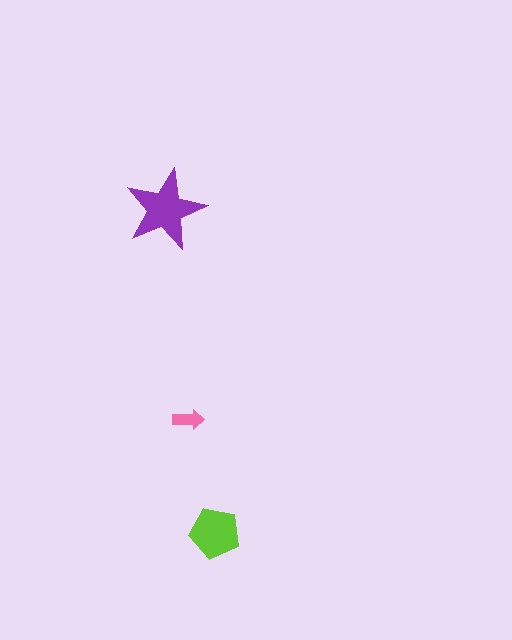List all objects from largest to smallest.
The purple star, the lime pentagon, the pink arrow.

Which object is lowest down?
The lime pentagon is bottommost.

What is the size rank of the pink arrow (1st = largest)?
3rd.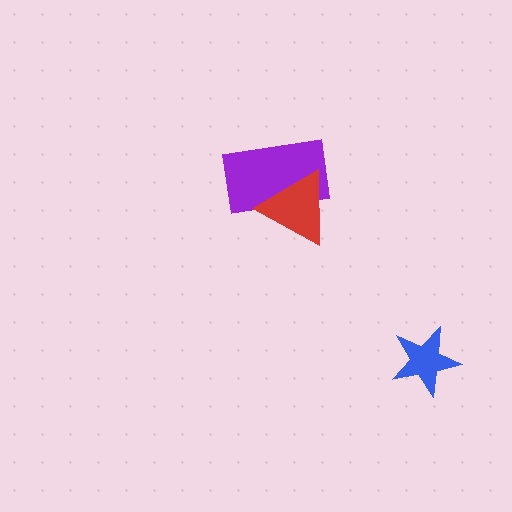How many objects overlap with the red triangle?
1 object overlaps with the red triangle.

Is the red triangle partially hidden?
No, no other shape covers it.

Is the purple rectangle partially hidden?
Yes, it is partially covered by another shape.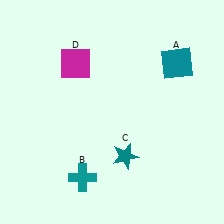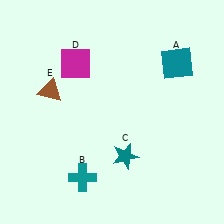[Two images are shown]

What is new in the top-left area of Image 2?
A brown triangle (E) was added in the top-left area of Image 2.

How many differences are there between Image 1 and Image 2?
There is 1 difference between the two images.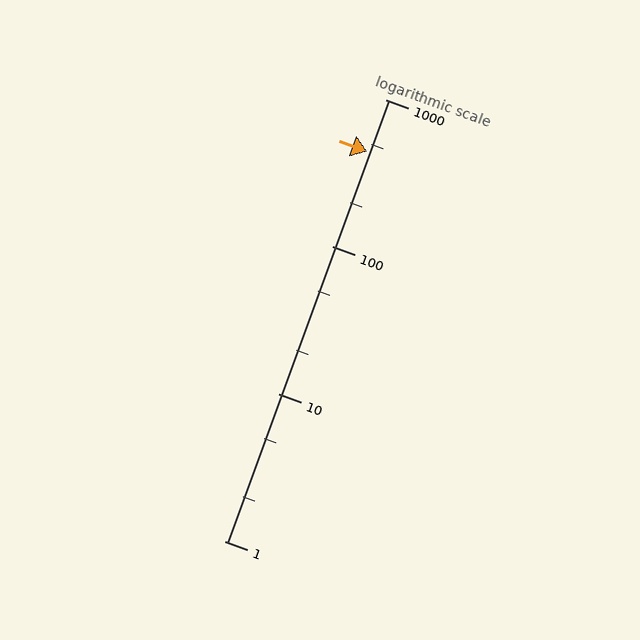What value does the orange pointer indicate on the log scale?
The pointer indicates approximately 440.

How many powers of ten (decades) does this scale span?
The scale spans 3 decades, from 1 to 1000.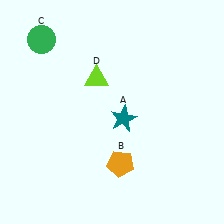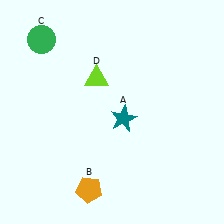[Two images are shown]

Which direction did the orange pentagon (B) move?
The orange pentagon (B) moved left.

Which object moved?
The orange pentagon (B) moved left.